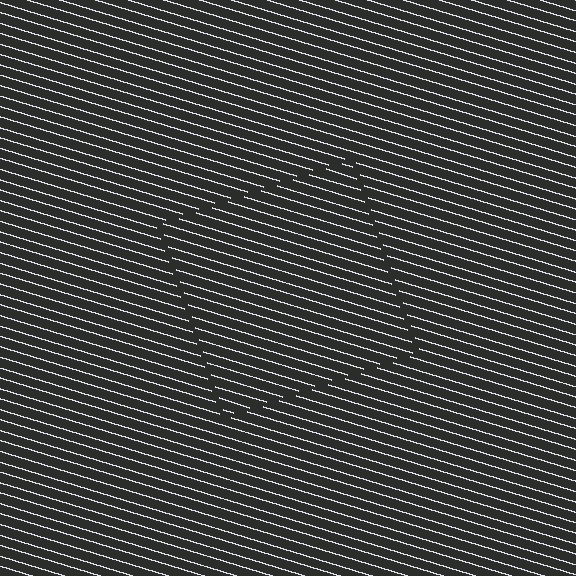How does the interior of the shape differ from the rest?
The interior of the shape contains the same grating, shifted by half a period — the contour is defined by the phase discontinuity where line-ends from the inner and outer gratings abut.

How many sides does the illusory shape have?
4 sides — the line-ends trace a square.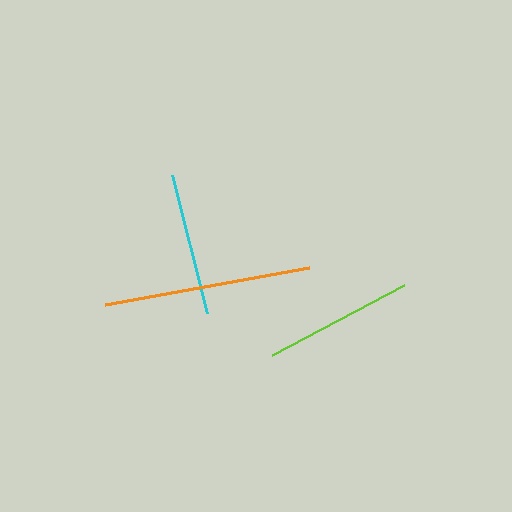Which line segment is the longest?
The orange line is the longest at approximately 208 pixels.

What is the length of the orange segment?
The orange segment is approximately 208 pixels long.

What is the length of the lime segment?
The lime segment is approximately 150 pixels long.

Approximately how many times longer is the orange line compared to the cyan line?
The orange line is approximately 1.5 times the length of the cyan line.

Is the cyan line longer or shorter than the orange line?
The orange line is longer than the cyan line.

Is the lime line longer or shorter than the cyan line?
The lime line is longer than the cyan line.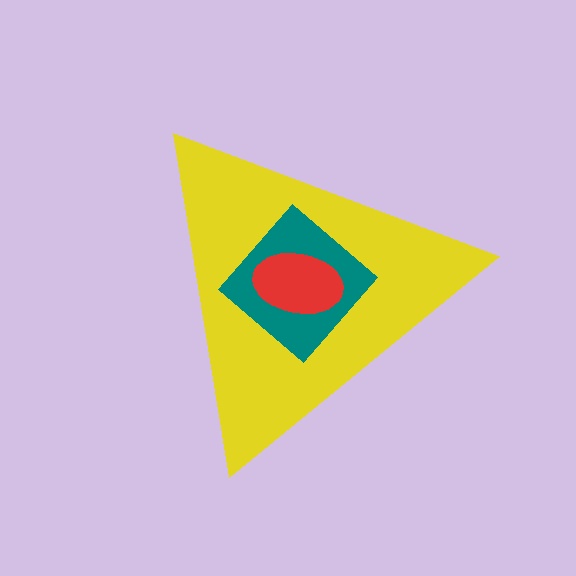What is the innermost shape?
The red ellipse.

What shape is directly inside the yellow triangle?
The teal diamond.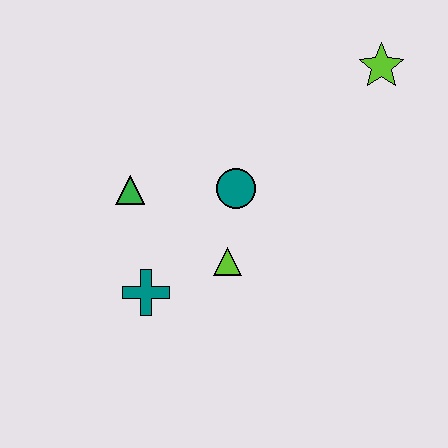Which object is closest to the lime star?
The teal circle is closest to the lime star.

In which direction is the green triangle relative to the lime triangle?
The green triangle is to the left of the lime triangle.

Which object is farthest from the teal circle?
The lime star is farthest from the teal circle.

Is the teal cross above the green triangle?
No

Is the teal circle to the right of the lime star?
No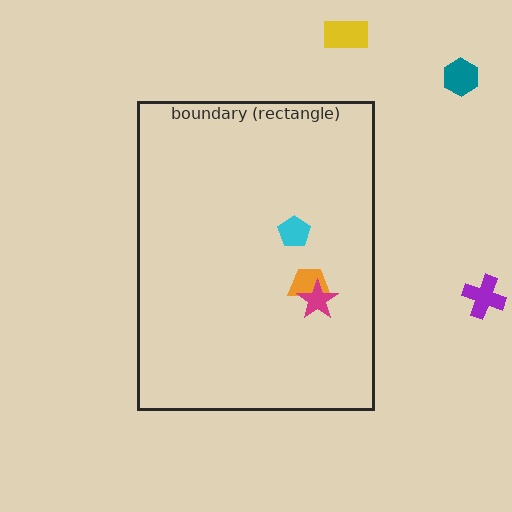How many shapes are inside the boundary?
3 inside, 3 outside.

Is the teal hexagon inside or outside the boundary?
Outside.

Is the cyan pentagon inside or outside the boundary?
Inside.